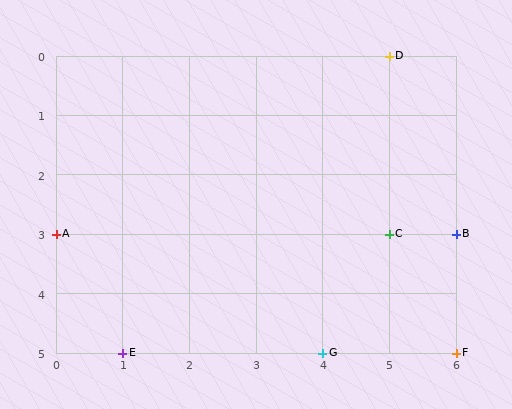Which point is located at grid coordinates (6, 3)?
Point B is at (6, 3).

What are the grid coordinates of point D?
Point D is at grid coordinates (5, 0).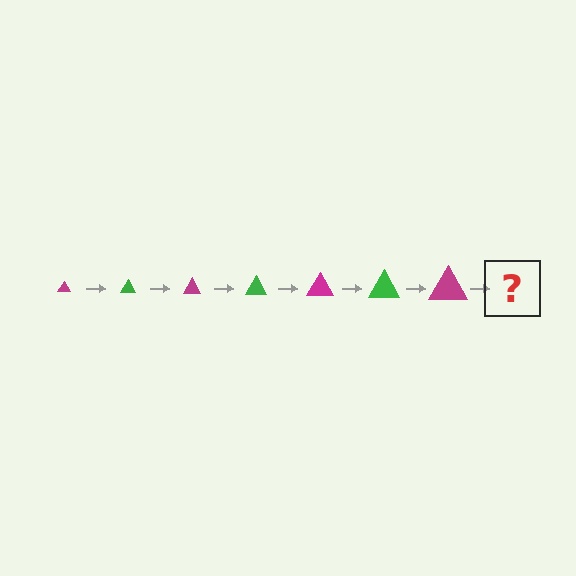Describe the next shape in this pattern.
It should be a green triangle, larger than the previous one.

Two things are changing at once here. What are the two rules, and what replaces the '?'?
The two rules are that the triangle grows larger each step and the color cycles through magenta and green. The '?' should be a green triangle, larger than the previous one.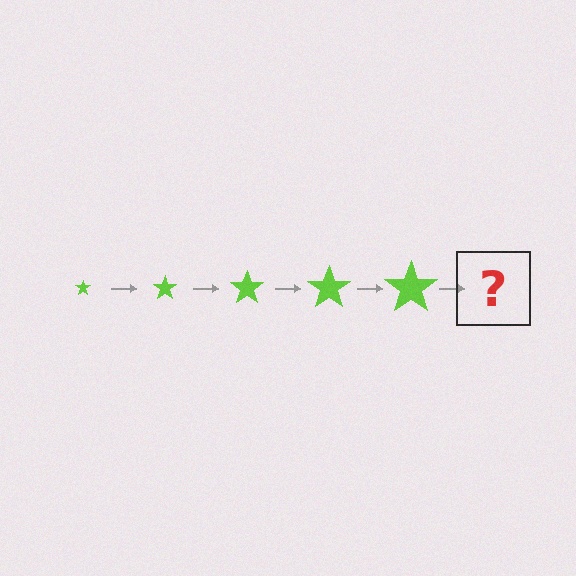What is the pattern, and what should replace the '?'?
The pattern is that the star gets progressively larger each step. The '?' should be a lime star, larger than the previous one.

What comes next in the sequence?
The next element should be a lime star, larger than the previous one.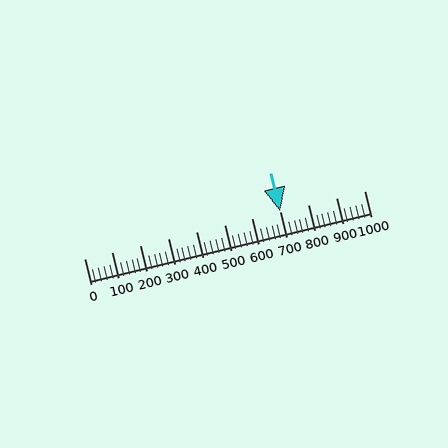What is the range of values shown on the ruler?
The ruler shows values from 0 to 1000.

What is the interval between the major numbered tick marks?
The major tick marks are spaced 100 units apart.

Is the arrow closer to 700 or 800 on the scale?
The arrow is closer to 700.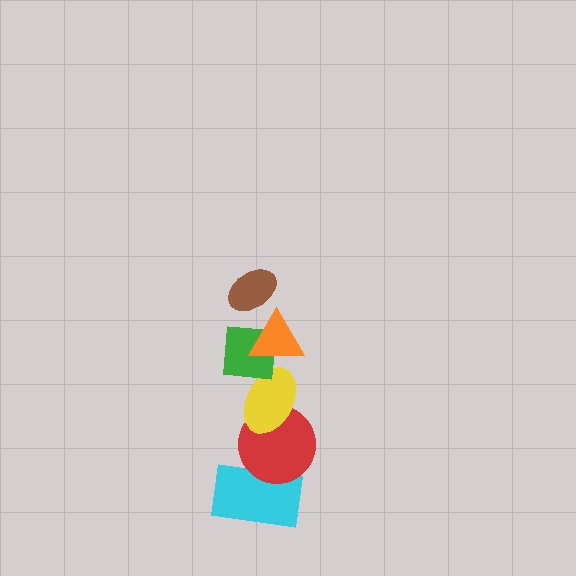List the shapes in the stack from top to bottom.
From top to bottom: the brown ellipse, the orange triangle, the green square, the yellow ellipse, the red circle, the cyan rectangle.